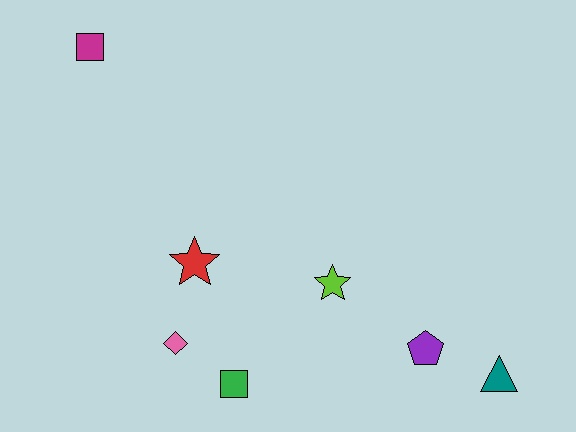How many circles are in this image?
There are no circles.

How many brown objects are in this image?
There are no brown objects.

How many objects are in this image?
There are 7 objects.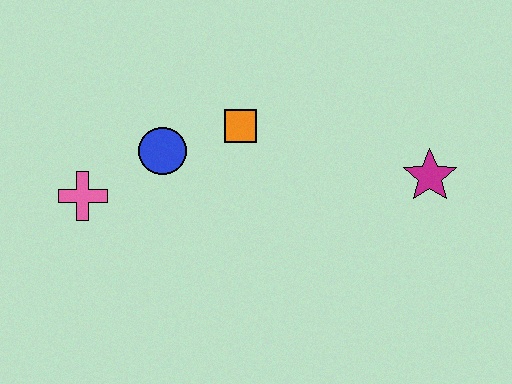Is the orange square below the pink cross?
No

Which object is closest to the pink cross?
The blue circle is closest to the pink cross.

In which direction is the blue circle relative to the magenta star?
The blue circle is to the left of the magenta star.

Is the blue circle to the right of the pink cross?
Yes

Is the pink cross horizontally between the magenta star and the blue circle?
No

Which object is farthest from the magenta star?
The pink cross is farthest from the magenta star.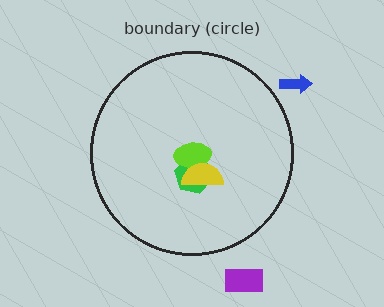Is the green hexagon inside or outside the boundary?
Inside.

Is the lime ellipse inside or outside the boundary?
Inside.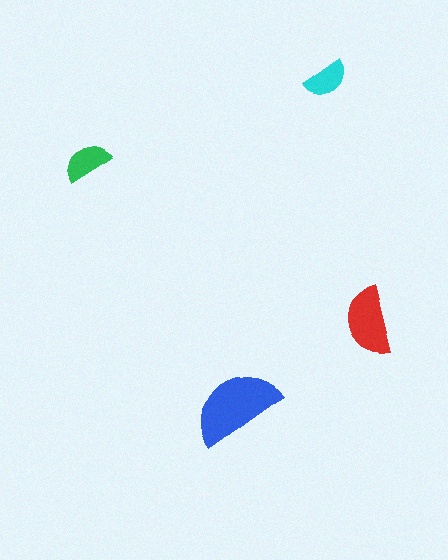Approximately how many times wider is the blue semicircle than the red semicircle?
About 1.5 times wider.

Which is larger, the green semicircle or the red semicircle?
The red one.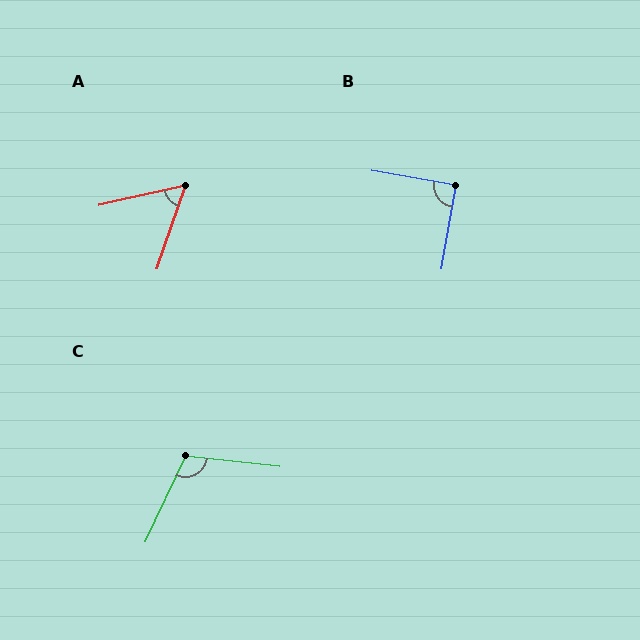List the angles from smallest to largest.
A (58°), B (90°), C (109°).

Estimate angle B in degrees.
Approximately 90 degrees.